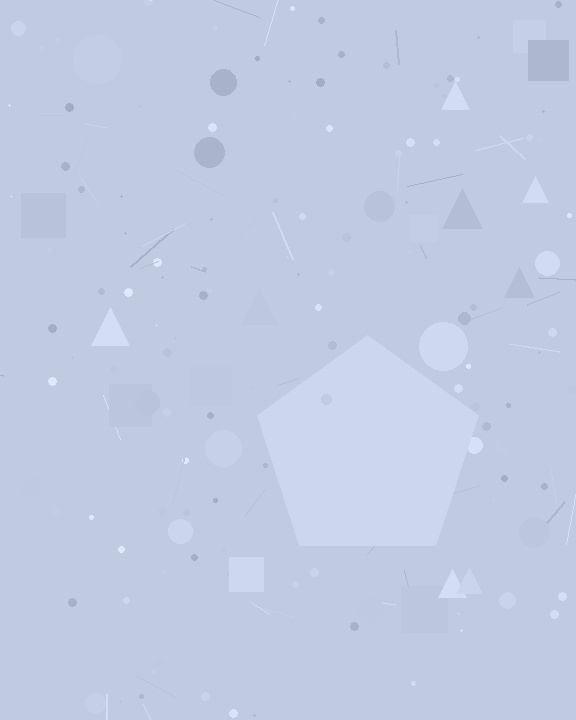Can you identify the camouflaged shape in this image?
The camouflaged shape is a pentagon.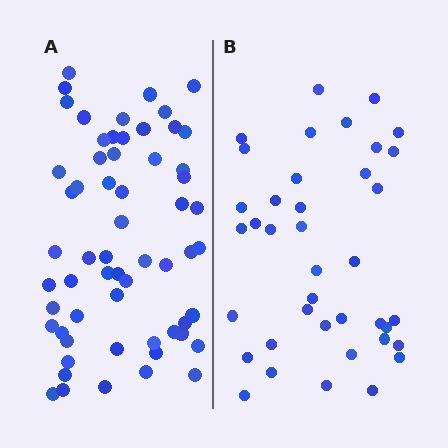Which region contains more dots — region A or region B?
Region A (the left region) has more dots.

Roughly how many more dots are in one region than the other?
Region A has approximately 20 more dots than region B.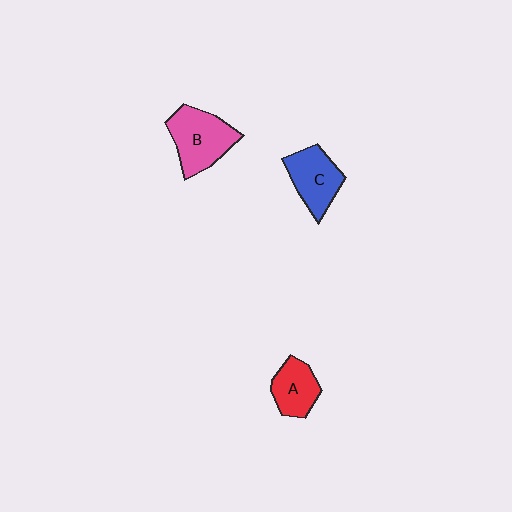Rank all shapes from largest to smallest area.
From largest to smallest: B (pink), C (blue), A (red).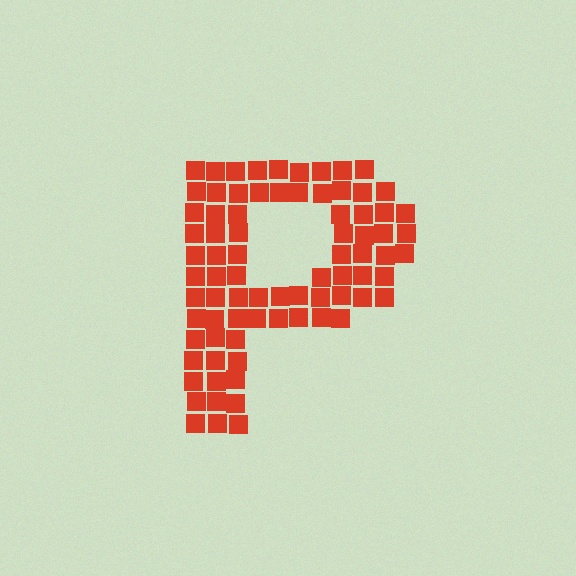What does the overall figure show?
The overall figure shows the letter P.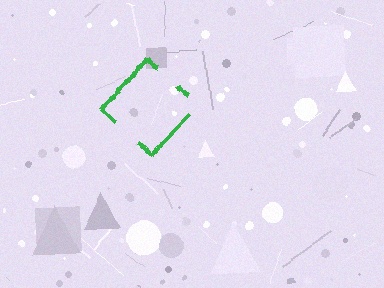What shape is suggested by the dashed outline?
The dashed outline suggests a diamond.